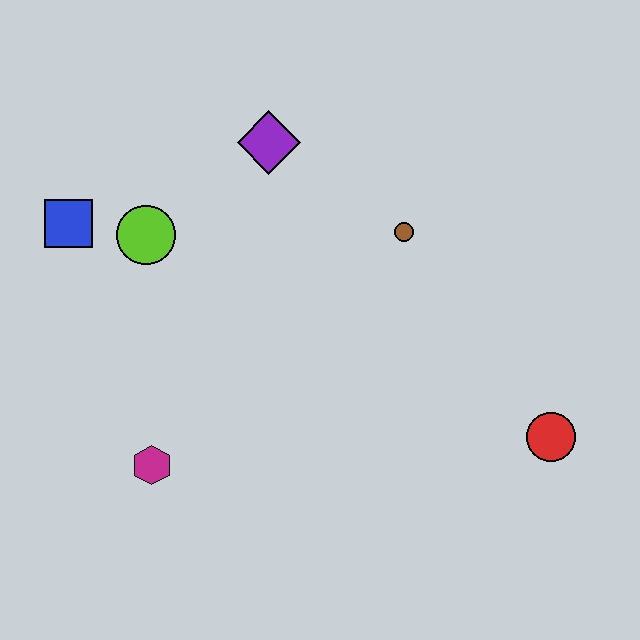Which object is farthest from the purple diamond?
The red circle is farthest from the purple diamond.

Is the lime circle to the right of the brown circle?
No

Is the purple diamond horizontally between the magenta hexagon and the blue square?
No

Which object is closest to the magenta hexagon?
The lime circle is closest to the magenta hexagon.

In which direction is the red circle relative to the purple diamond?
The red circle is below the purple diamond.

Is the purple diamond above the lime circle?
Yes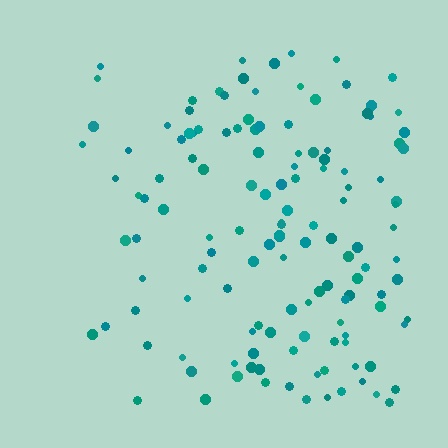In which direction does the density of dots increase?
From left to right, with the right side densest.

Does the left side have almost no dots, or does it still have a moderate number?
Still a moderate number, just noticeably fewer than the right.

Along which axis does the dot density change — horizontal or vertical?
Horizontal.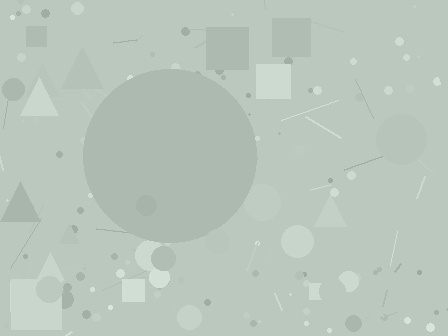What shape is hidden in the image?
A circle is hidden in the image.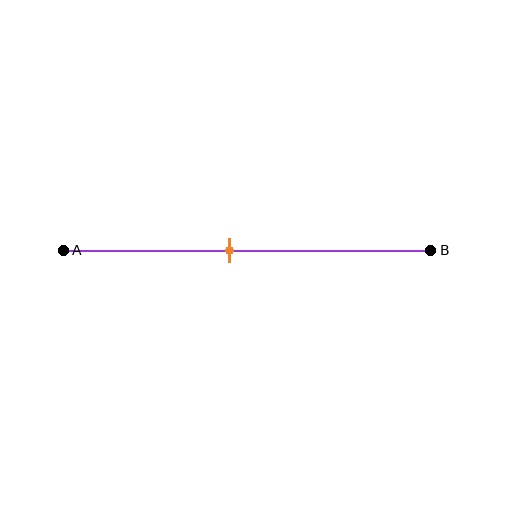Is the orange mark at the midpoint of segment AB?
No, the mark is at about 45% from A, not at the 50% midpoint.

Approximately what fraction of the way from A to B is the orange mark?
The orange mark is approximately 45% of the way from A to B.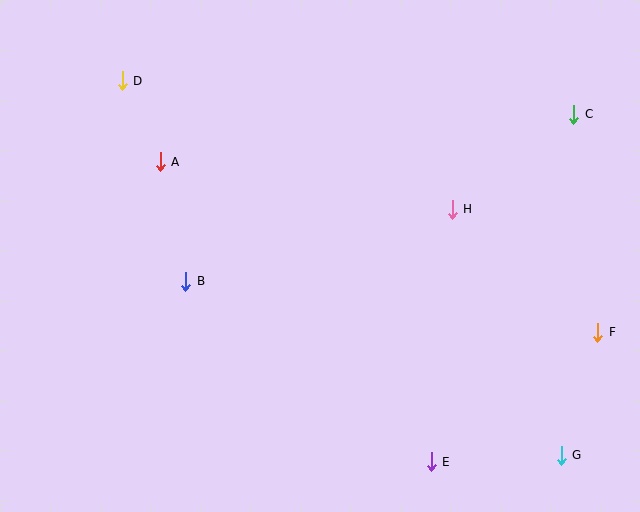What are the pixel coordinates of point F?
Point F is at (598, 332).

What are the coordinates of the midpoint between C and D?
The midpoint between C and D is at (348, 98).